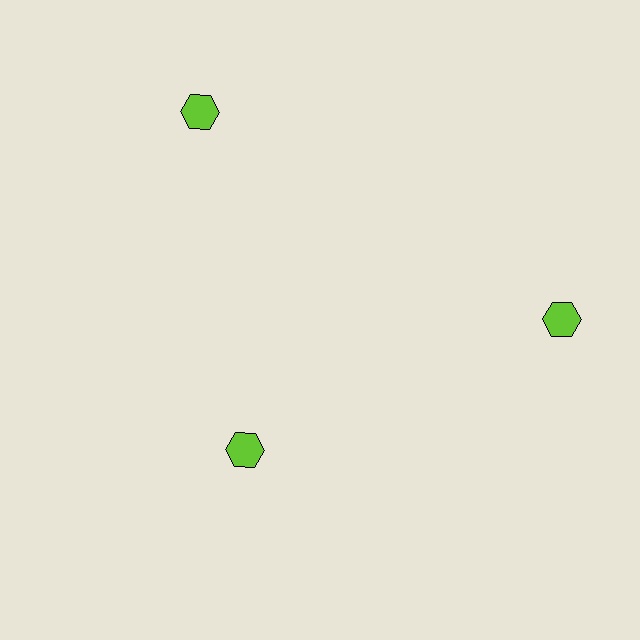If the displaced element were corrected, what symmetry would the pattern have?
It would have 3-fold rotational symmetry — the pattern would map onto itself every 120 degrees.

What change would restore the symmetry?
The symmetry would be restored by moving it outward, back onto the ring so that all 3 hexagons sit at equal angles and equal distance from the center.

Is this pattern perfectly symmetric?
No. The 3 lime hexagons are arranged in a ring, but one element near the 7 o'clock position is pulled inward toward the center, breaking the 3-fold rotational symmetry.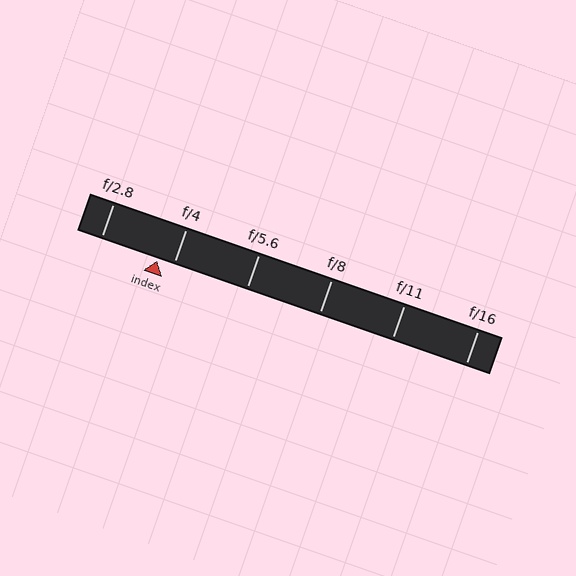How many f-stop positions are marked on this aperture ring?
There are 6 f-stop positions marked.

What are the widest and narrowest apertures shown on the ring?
The widest aperture shown is f/2.8 and the narrowest is f/16.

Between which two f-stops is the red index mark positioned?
The index mark is between f/2.8 and f/4.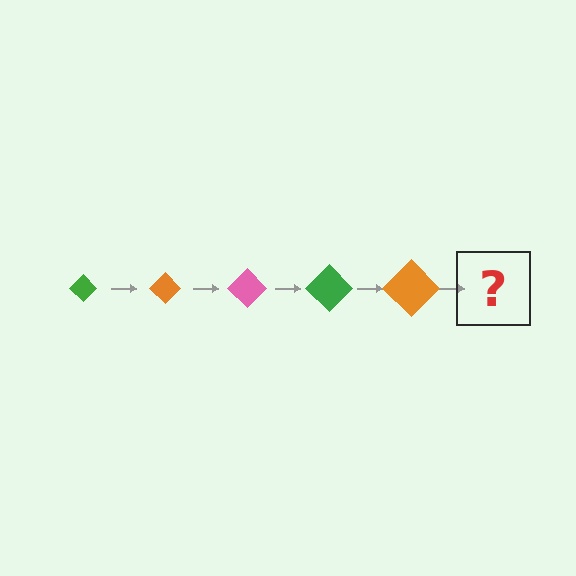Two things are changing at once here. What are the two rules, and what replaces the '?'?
The two rules are that the diamond grows larger each step and the color cycles through green, orange, and pink. The '?' should be a pink diamond, larger than the previous one.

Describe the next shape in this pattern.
It should be a pink diamond, larger than the previous one.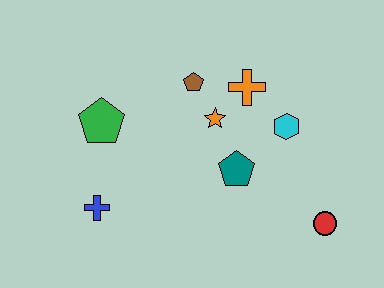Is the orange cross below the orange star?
No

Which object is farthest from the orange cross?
The blue cross is farthest from the orange cross.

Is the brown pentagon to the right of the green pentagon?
Yes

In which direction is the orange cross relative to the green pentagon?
The orange cross is to the right of the green pentagon.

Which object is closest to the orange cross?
The orange star is closest to the orange cross.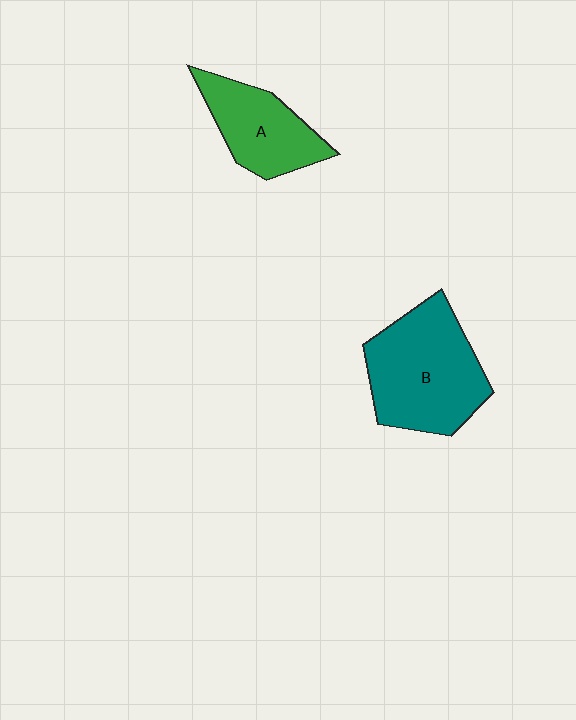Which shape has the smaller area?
Shape A (green).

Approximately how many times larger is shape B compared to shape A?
Approximately 1.5 times.